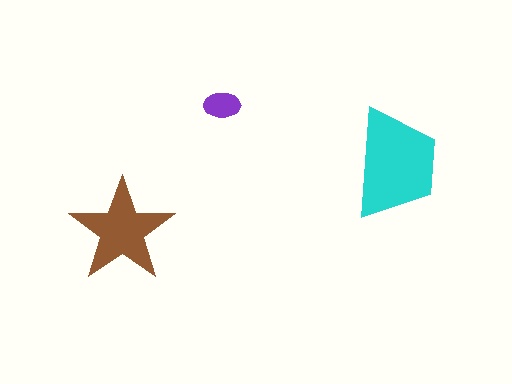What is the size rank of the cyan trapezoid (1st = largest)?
1st.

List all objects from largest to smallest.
The cyan trapezoid, the brown star, the purple ellipse.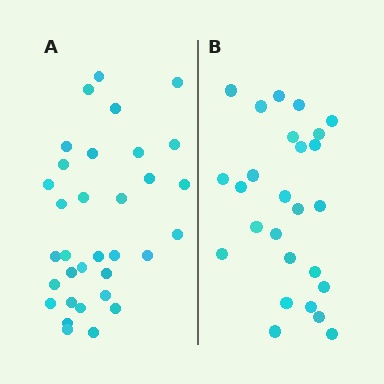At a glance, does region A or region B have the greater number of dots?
Region A (the left region) has more dots.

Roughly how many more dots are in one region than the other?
Region A has roughly 8 or so more dots than region B.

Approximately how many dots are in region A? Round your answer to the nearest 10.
About 30 dots. (The exact count is 33, which rounds to 30.)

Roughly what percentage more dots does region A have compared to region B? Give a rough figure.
About 25% more.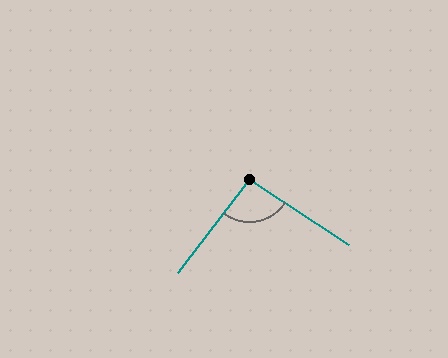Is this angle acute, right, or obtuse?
It is approximately a right angle.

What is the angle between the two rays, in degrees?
Approximately 94 degrees.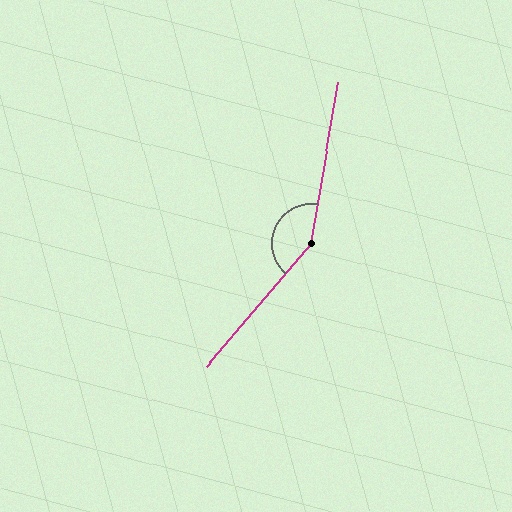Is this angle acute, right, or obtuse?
It is obtuse.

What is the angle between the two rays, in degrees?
Approximately 149 degrees.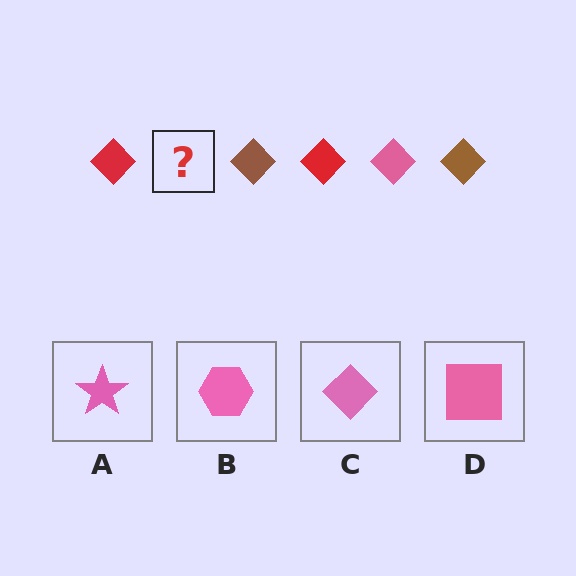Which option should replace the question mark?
Option C.